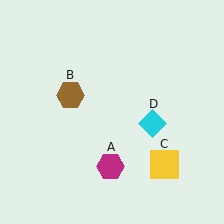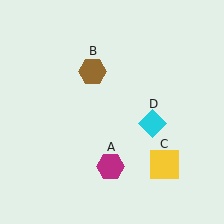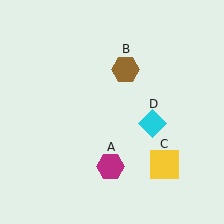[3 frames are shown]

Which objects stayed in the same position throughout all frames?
Magenta hexagon (object A) and yellow square (object C) and cyan diamond (object D) remained stationary.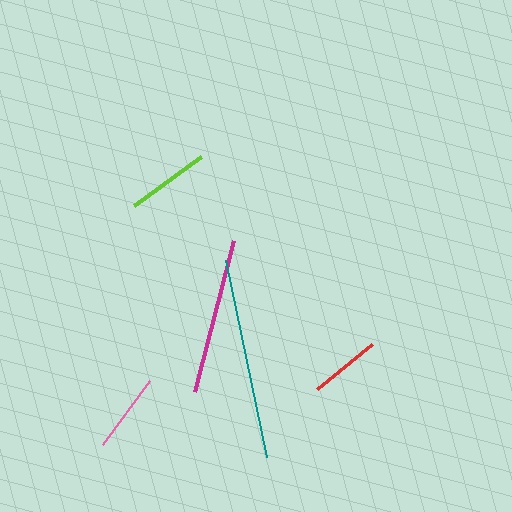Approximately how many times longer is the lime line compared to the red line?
The lime line is approximately 1.2 times the length of the red line.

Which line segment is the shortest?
The red line is the shortest at approximately 71 pixels.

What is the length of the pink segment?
The pink segment is approximately 79 pixels long.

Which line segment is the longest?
The teal line is the longest at approximately 201 pixels.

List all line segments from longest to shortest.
From longest to shortest: teal, magenta, lime, pink, red.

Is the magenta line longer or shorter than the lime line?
The magenta line is longer than the lime line.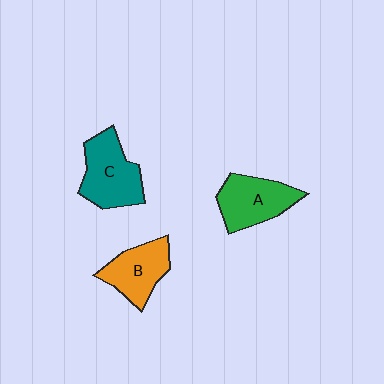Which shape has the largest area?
Shape C (teal).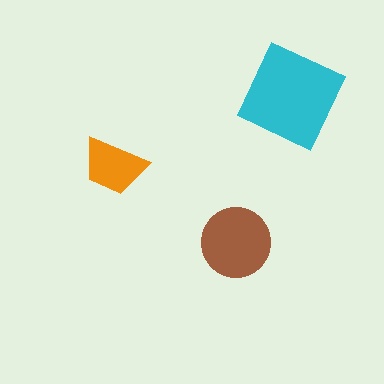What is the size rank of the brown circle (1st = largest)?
2nd.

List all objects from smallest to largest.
The orange trapezoid, the brown circle, the cyan diamond.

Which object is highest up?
The cyan diamond is topmost.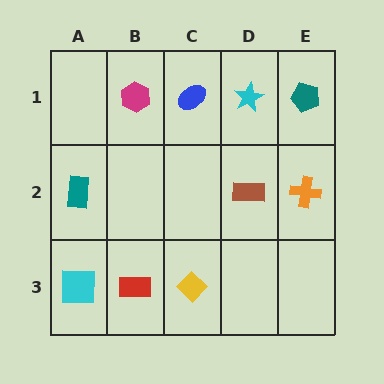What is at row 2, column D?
A brown rectangle.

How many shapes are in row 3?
3 shapes.